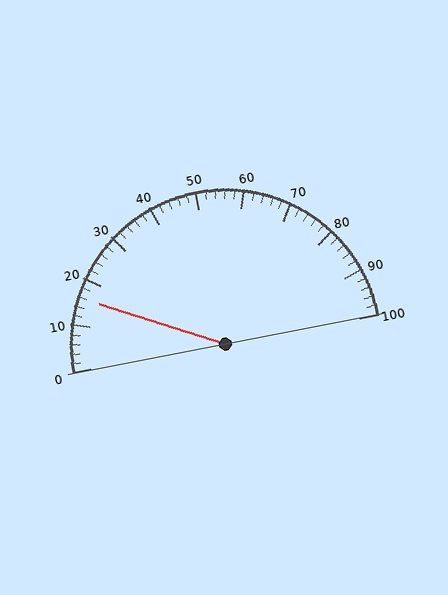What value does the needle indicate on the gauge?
The needle indicates approximately 16.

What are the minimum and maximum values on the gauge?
The gauge ranges from 0 to 100.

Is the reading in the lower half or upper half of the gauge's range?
The reading is in the lower half of the range (0 to 100).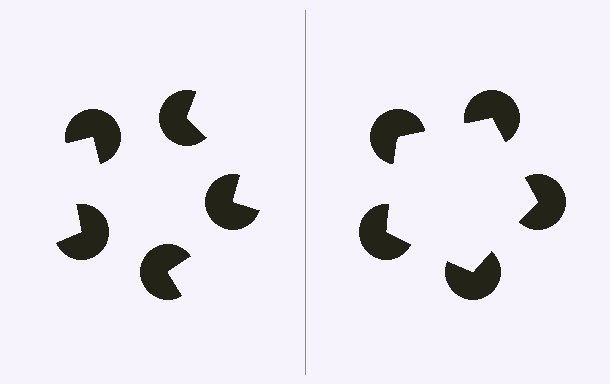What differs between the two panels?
The pac-man discs are positioned identically on both sides; only the wedge orientations differ. On the right they align to a pentagon; on the left they are misaligned.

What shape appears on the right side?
An illusory pentagon.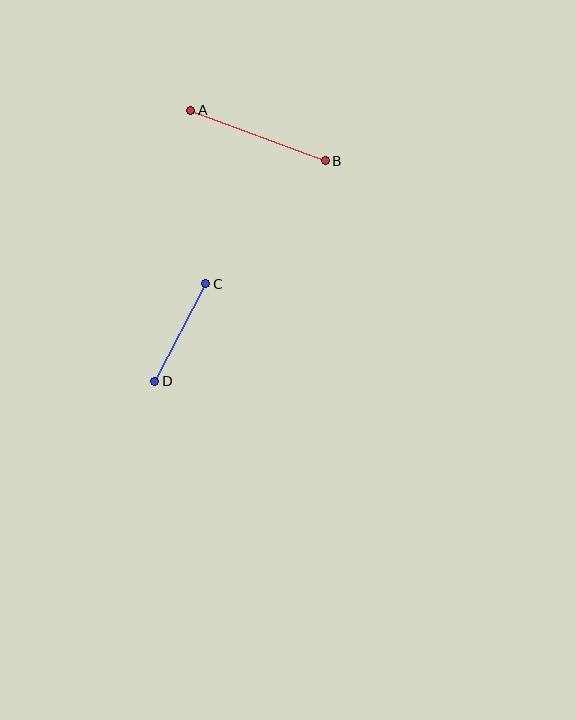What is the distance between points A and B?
The distance is approximately 144 pixels.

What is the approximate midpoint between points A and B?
The midpoint is at approximately (258, 136) pixels.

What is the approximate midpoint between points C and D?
The midpoint is at approximately (180, 332) pixels.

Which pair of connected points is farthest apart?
Points A and B are farthest apart.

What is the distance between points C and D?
The distance is approximately 110 pixels.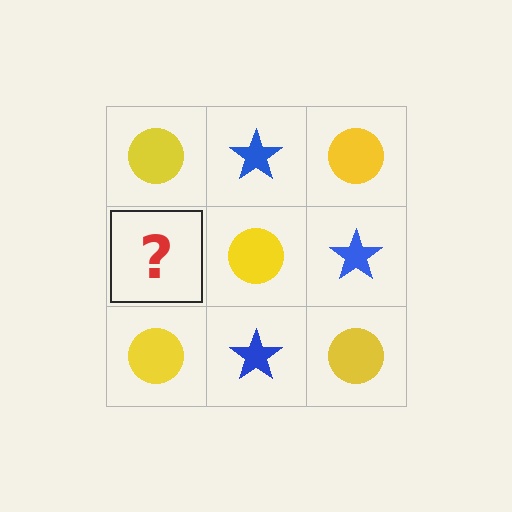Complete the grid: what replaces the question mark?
The question mark should be replaced with a blue star.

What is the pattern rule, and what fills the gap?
The rule is that it alternates yellow circle and blue star in a checkerboard pattern. The gap should be filled with a blue star.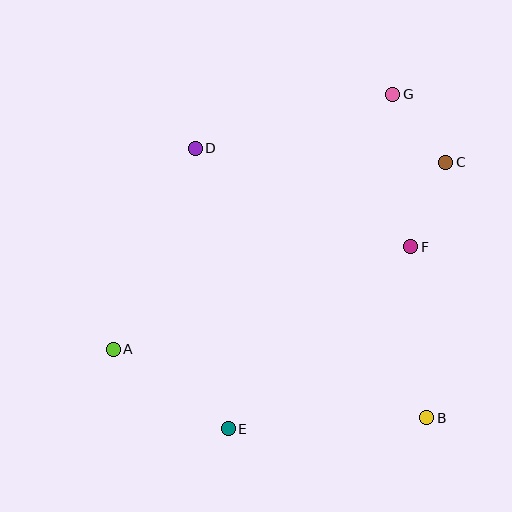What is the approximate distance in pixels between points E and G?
The distance between E and G is approximately 373 pixels.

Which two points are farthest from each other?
Points A and C are farthest from each other.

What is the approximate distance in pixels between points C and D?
The distance between C and D is approximately 251 pixels.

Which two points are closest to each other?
Points C and G are closest to each other.